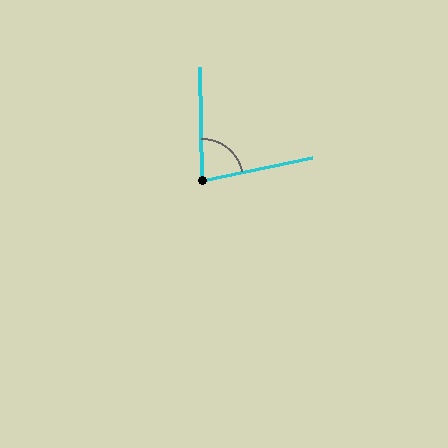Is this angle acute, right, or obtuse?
It is acute.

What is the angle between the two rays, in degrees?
Approximately 79 degrees.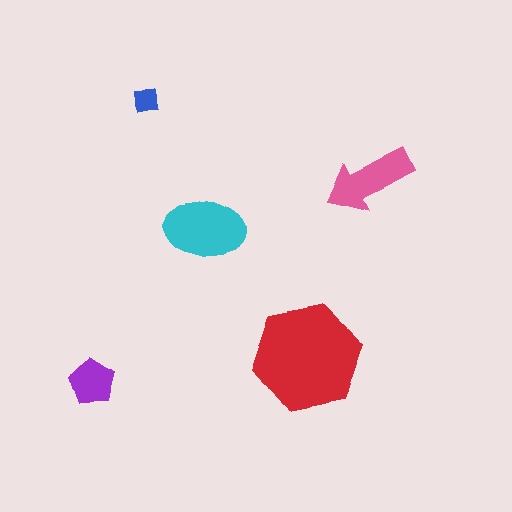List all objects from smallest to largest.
The blue square, the purple pentagon, the pink arrow, the cyan ellipse, the red hexagon.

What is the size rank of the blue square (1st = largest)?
5th.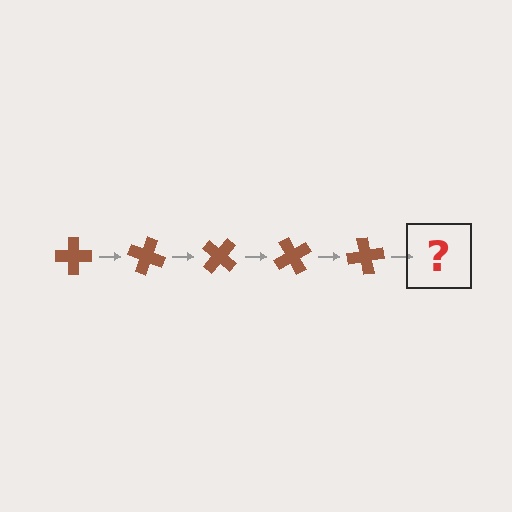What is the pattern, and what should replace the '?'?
The pattern is that the cross rotates 20 degrees each step. The '?' should be a brown cross rotated 100 degrees.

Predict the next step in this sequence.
The next step is a brown cross rotated 100 degrees.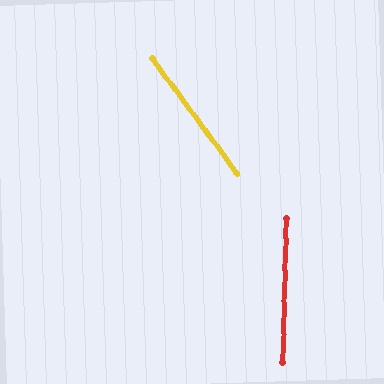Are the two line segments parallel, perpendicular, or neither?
Neither parallel nor perpendicular — they differ by about 38°.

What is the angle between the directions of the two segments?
Approximately 38 degrees.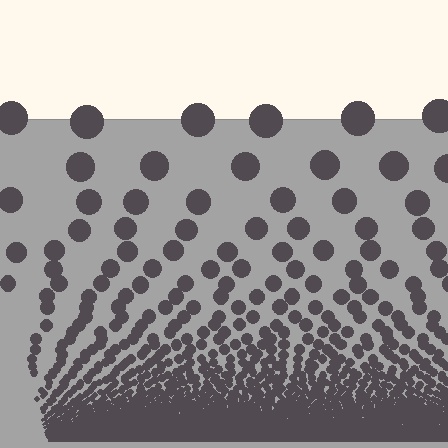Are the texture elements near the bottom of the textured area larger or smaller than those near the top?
Smaller. The gradient is inverted — elements near the bottom are smaller and denser.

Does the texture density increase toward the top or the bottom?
Density increases toward the bottom.